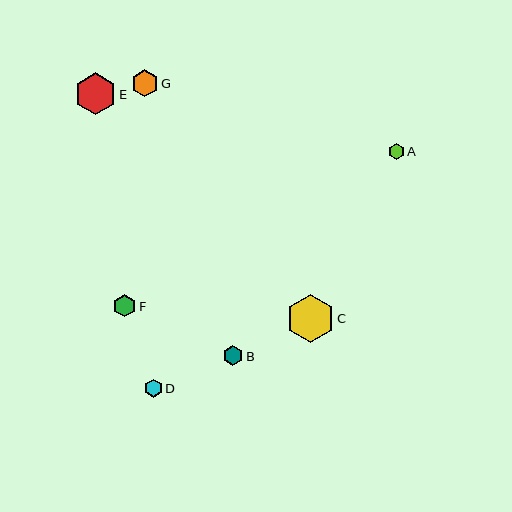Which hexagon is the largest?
Hexagon C is the largest with a size of approximately 47 pixels.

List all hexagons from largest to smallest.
From largest to smallest: C, E, G, F, B, D, A.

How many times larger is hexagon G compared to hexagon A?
Hexagon G is approximately 1.7 times the size of hexagon A.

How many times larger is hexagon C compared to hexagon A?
Hexagon C is approximately 3.0 times the size of hexagon A.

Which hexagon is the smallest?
Hexagon A is the smallest with a size of approximately 16 pixels.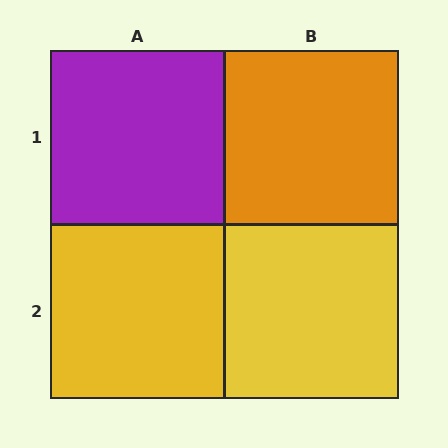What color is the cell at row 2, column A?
Yellow.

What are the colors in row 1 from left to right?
Purple, orange.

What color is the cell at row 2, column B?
Yellow.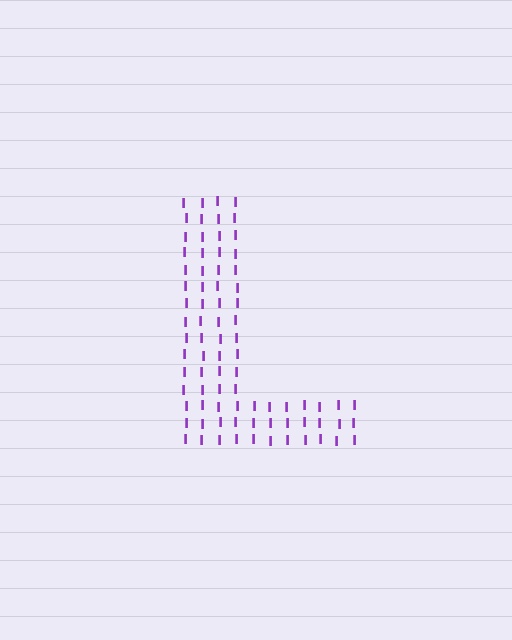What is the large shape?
The large shape is the letter L.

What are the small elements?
The small elements are letter I's.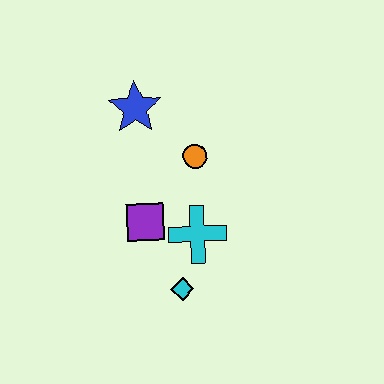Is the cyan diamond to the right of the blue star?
Yes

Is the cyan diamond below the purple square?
Yes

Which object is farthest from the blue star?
The cyan diamond is farthest from the blue star.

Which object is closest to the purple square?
The cyan cross is closest to the purple square.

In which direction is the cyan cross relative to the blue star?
The cyan cross is below the blue star.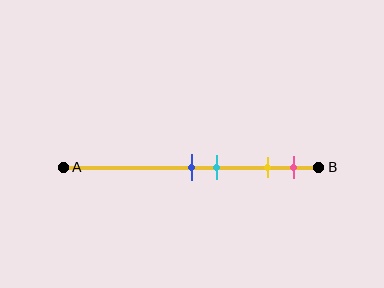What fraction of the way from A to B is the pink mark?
The pink mark is approximately 90% (0.9) of the way from A to B.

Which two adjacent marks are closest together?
The blue and cyan marks are the closest adjacent pair.